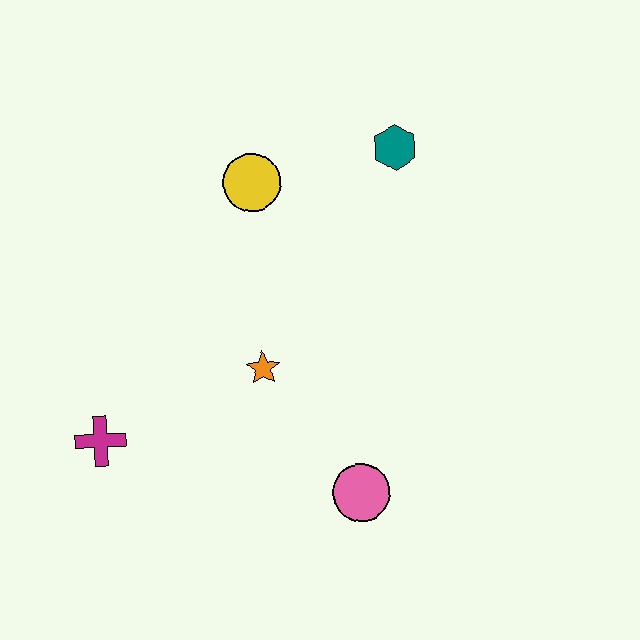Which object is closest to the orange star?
The pink circle is closest to the orange star.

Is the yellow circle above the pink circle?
Yes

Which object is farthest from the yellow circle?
The pink circle is farthest from the yellow circle.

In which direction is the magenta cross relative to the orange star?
The magenta cross is to the left of the orange star.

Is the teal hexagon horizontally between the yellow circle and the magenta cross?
No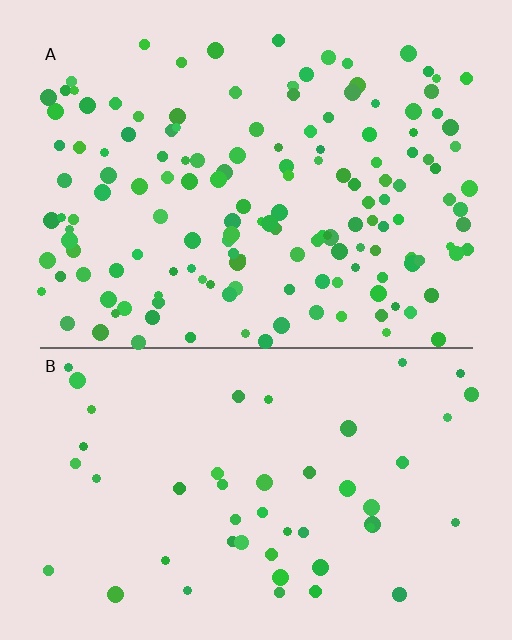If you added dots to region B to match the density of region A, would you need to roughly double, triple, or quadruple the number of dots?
Approximately triple.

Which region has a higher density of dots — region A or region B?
A (the top).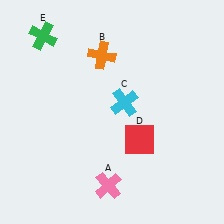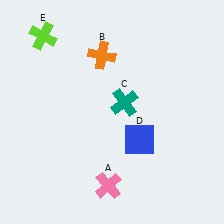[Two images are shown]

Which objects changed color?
C changed from cyan to teal. D changed from red to blue. E changed from green to lime.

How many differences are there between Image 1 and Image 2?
There are 3 differences between the two images.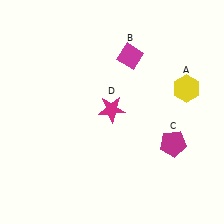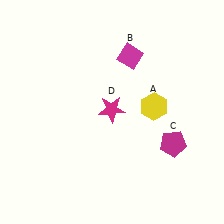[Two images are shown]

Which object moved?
The yellow hexagon (A) moved left.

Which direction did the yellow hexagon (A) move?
The yellow hexagon (A) moved left.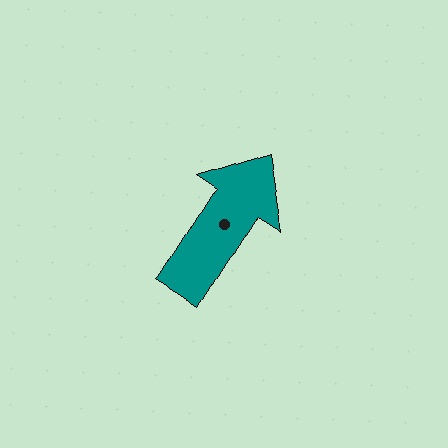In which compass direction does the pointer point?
Northeast.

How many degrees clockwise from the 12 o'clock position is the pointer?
Approximately 32 degrees.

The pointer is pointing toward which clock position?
Roughly 1 o'clock.